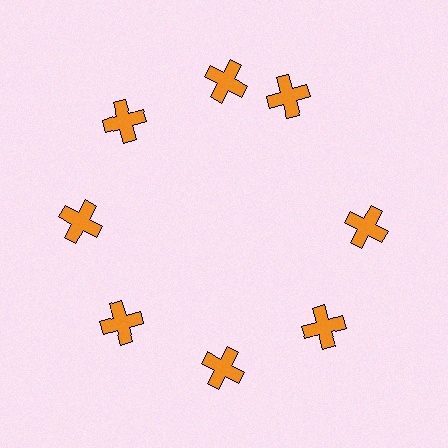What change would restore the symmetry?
The symmetry would be restored by rotating it back into even spacing with its neighbors so that all 8 crosses sit at equal angles and equal distance from the center.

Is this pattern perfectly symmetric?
No. The 8 orange crosses are arranged in a ring, but one element near the 2 o'clock position is rotated out of alignment along the ring, breaking the 8-fold rotational symmetry.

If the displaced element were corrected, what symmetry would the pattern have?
It would have 8-fold rotational symmetry — the pattern would map onto itself every 45 degrees.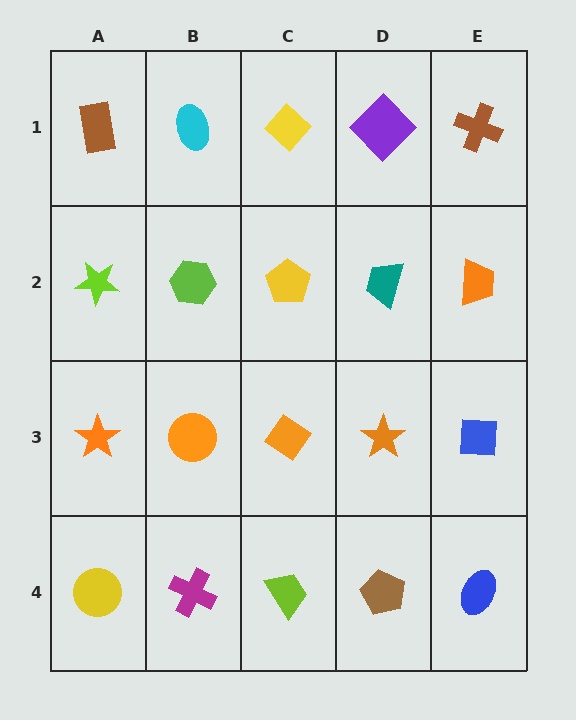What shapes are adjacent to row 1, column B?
A lime hexagon (row 2, column B), a brown rectangle (row 1, column A), a yellow diamond (row 1, column C).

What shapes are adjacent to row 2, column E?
A brown cross (row 1, column E), a blue square (row 3, column E), a teal trapezoid (row 2, column D).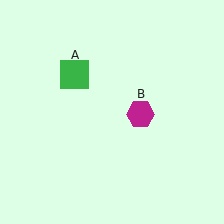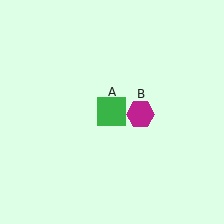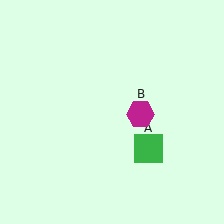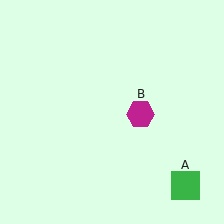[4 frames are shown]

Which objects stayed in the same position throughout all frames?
Magenta hexagon (object B) remained stationary.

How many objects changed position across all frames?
1 object changed position: green square (object A).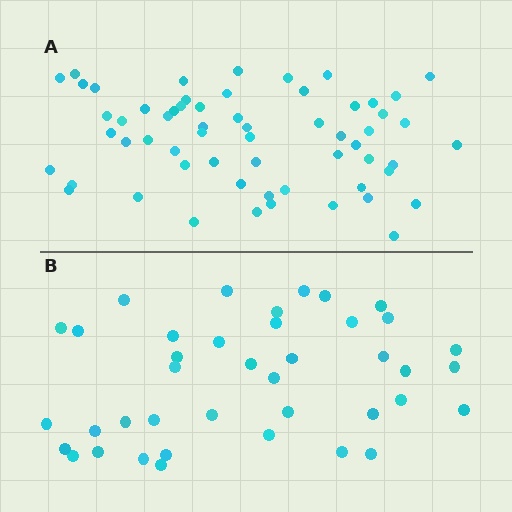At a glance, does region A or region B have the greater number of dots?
Region A (the top region) has more dots.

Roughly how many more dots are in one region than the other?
Region A has approximately 20 more dots than region B.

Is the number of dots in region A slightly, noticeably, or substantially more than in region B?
Region A has substantially more. The ratio is roughly 1.5 to 1.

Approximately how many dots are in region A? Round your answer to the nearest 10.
About 60 dots.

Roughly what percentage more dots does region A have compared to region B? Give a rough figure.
About 50% more.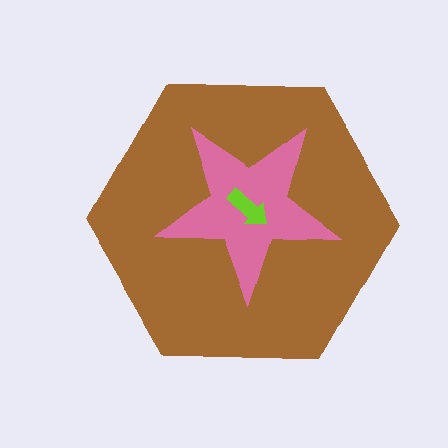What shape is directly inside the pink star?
The lime arrow.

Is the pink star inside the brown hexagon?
Yes.